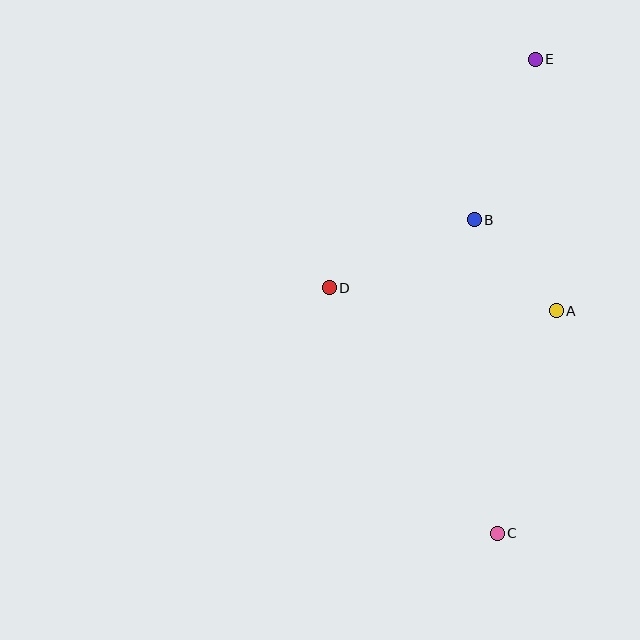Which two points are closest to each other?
Points A and B are closest to each other.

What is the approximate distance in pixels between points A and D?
The distance between A and D is approximately 228 pixels.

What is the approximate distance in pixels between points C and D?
The distance between C and D is approximately 297 pixels.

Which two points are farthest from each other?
Points C and E are farthest from each other.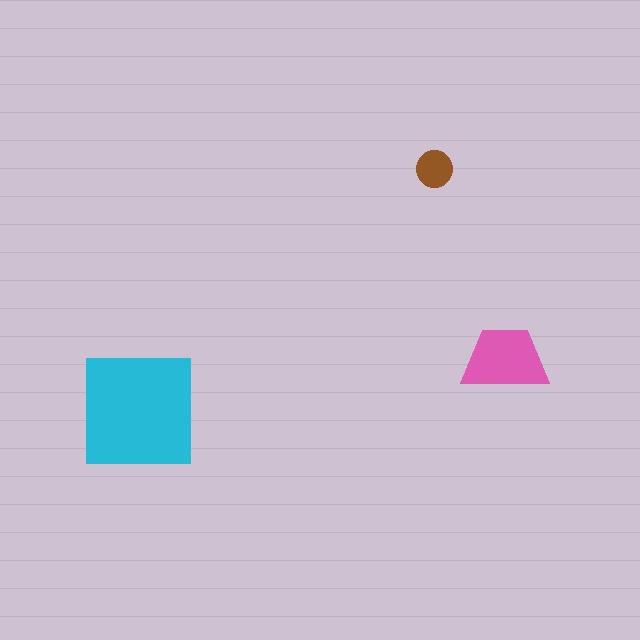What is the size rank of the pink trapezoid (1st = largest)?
2nd.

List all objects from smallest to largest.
The brown circle, the pink trapezoid, the cyan square.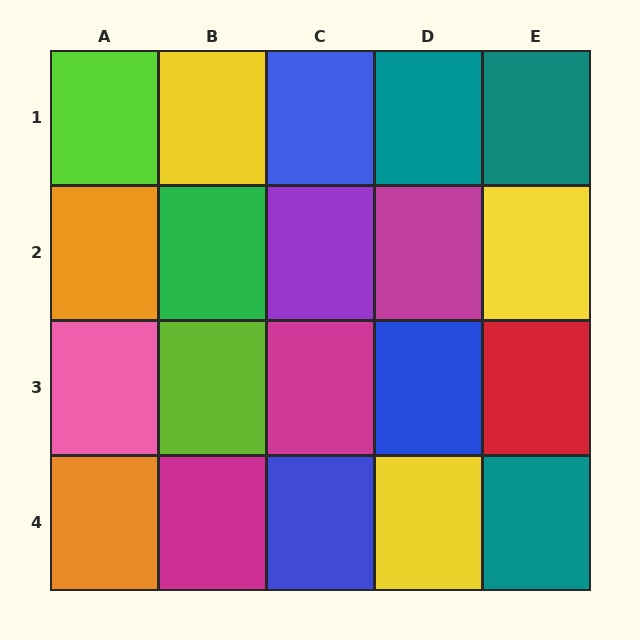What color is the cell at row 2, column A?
Orange.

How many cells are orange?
2 cells are orange.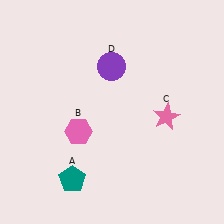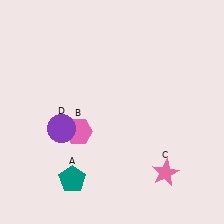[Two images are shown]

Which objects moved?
The objects that moved are: the pink star (C), the purple circle (D).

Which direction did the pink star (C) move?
The pink star (C) moved down.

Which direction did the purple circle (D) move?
The purple circle (D) moved down.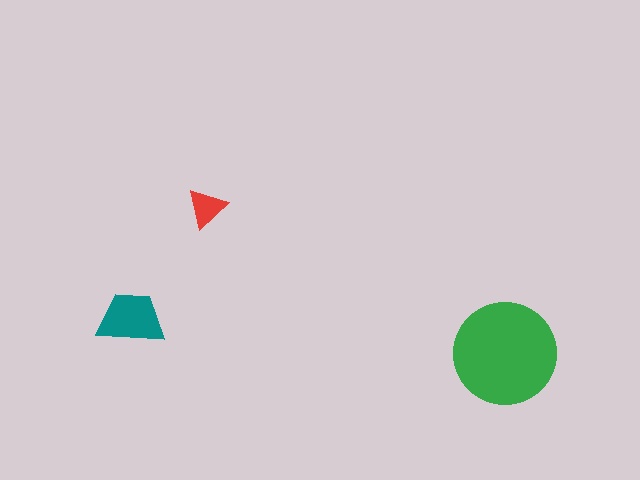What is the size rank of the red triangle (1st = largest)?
3rd.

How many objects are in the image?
There are 3 objects in the image.